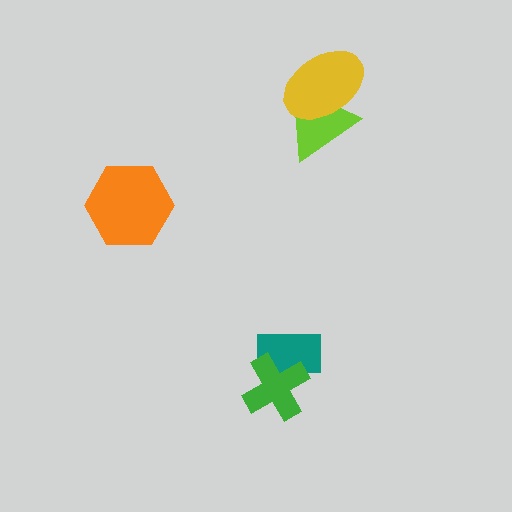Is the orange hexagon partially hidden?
No, no other shape covers it.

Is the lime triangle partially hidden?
Yes, it is partially covered by another shape.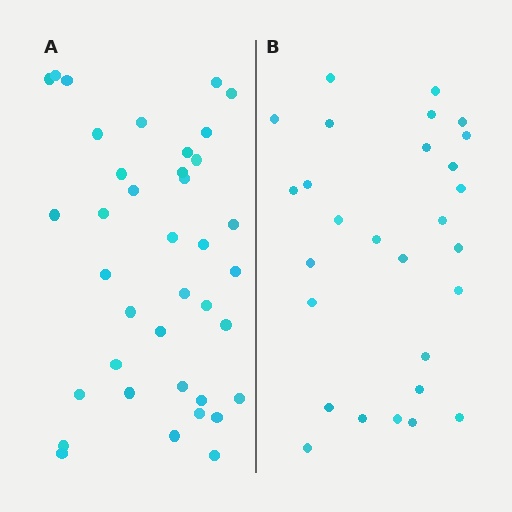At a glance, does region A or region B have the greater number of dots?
Region A (the left region) has more dots.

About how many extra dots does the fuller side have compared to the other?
Region A has roughly 10 or so more dots than region B.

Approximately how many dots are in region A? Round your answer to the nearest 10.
About 40 dots. (The exact count is 38, which rounds to 40.)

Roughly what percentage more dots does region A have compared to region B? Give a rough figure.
About 35% more.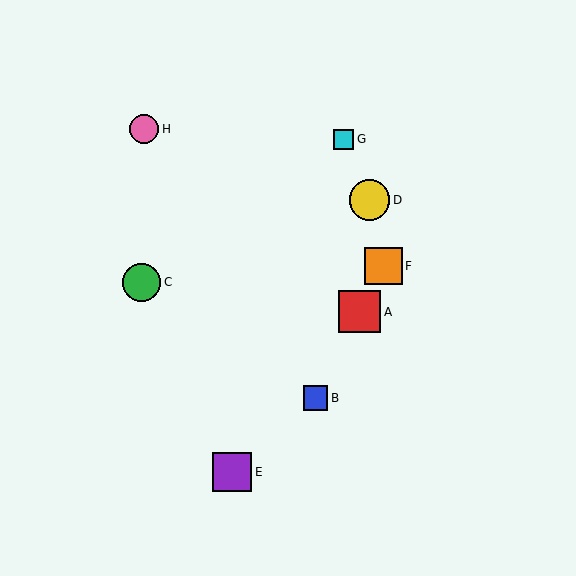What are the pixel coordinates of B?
Object B is at (316, 398).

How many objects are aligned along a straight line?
3 objects (A, B, F) are aligned along a straight line.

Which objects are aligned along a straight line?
Objects A, B, F are aligned along a straight line.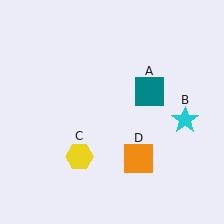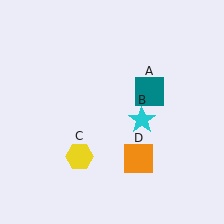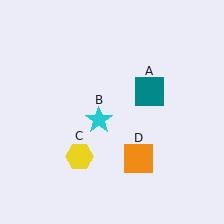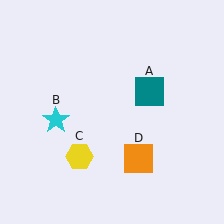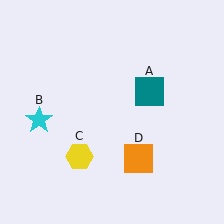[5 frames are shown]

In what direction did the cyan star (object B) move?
The cyan star (object B) moved left.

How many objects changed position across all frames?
1 object changed position: cyan star (object B).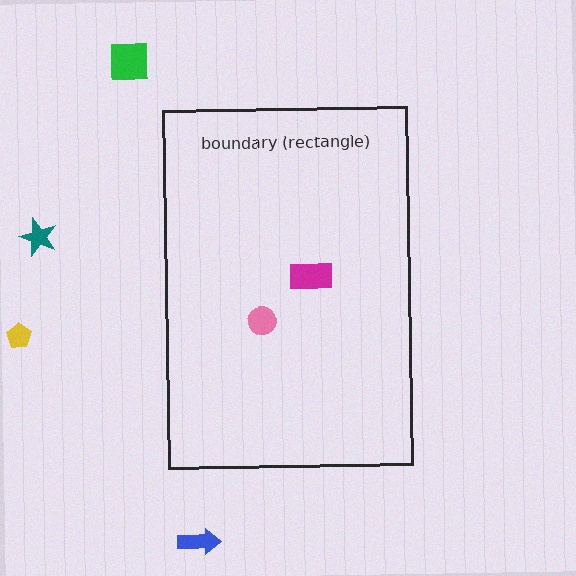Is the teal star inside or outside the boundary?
Outside.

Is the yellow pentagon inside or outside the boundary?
Outside.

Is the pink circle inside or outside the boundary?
Inside.